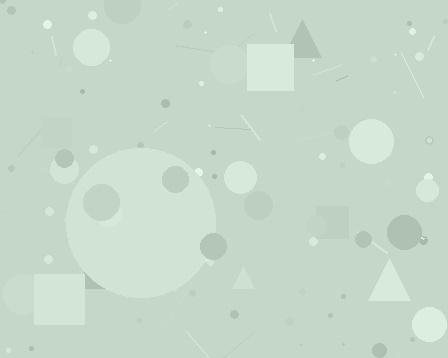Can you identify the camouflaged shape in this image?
The camouflaged shape is a circle.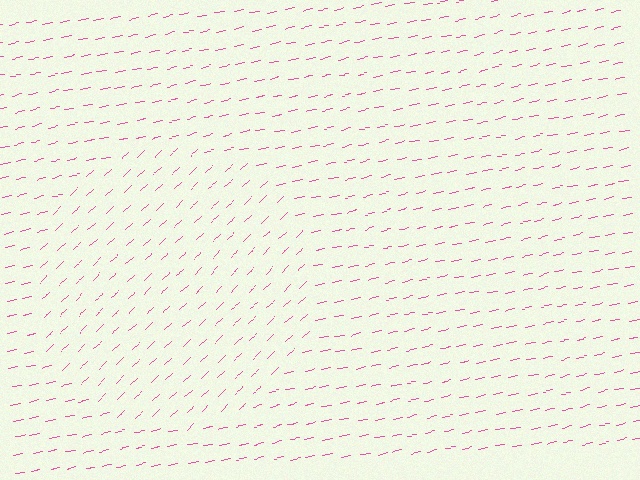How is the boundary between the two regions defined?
The boundary is defined purely by a change in line orientation (approximately 31 degrees difference). All lines are the same color and thickness.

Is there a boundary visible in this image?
Yes, there is a texture boundary formed by a change in line orientation.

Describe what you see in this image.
The image is filled with small pink line segments. A circle region in the image has lines oriented differently from the surrounding lines, creating a visible texture boundary.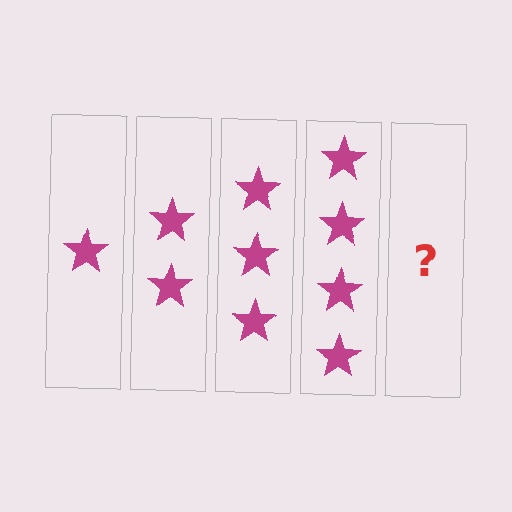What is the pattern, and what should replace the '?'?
The pattern is that each step adds one more star. The '?' should be 5 stars.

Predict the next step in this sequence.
The next step is 5 stars.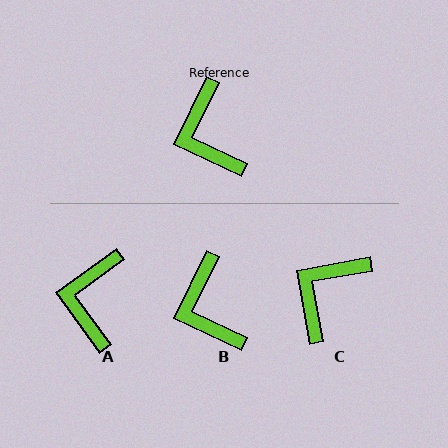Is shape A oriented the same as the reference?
No, it is off by about 28 degrees.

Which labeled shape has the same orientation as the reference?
B.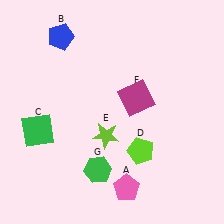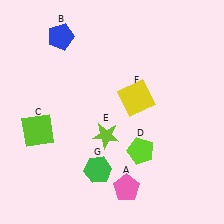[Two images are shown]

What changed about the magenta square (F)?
In Image 1, F is magenta. In Image 2, it changed to yellow.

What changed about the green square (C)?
In Image 1, C is green. In Image 2, it changed to lime.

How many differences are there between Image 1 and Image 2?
There are 2 differences between the two images.